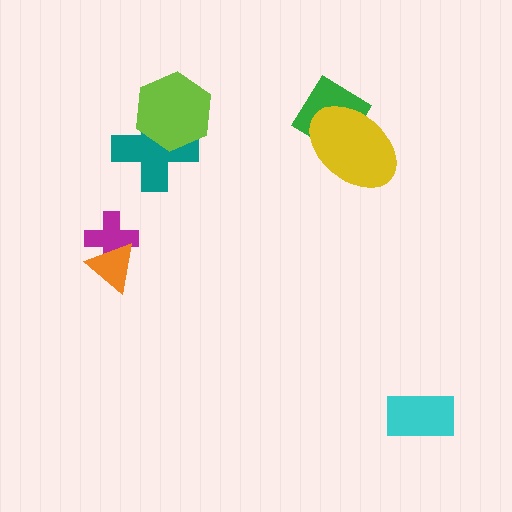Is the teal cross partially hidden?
Yes, it is partially covered by another shape.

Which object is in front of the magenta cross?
The orange triangle is in front of the magenta cross.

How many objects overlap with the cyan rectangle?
0 objects overlap with the cyan rectangle.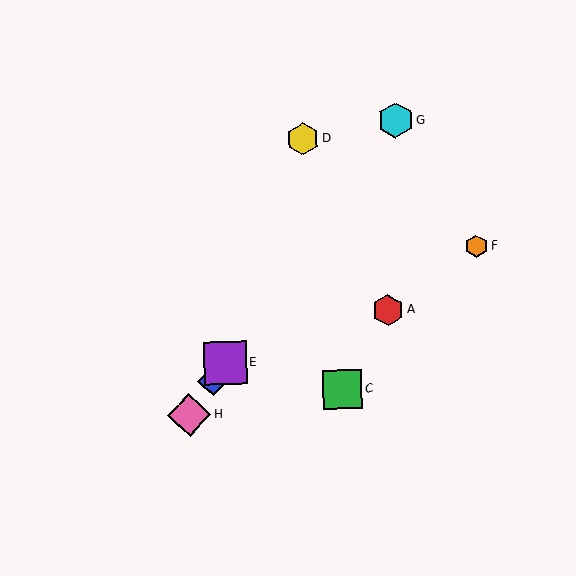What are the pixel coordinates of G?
Object G is at (396, 120).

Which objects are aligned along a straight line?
Objects B, E, G, H are aligned along a straight line.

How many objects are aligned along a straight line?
4 objects (B, E, G, H) are aligned along a straight line.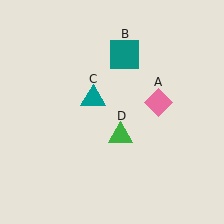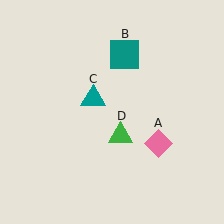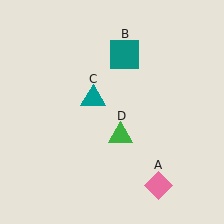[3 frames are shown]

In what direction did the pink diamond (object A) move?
The pink diamond (object A) moved down.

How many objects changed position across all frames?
1 object changed position: pink diamond (object A).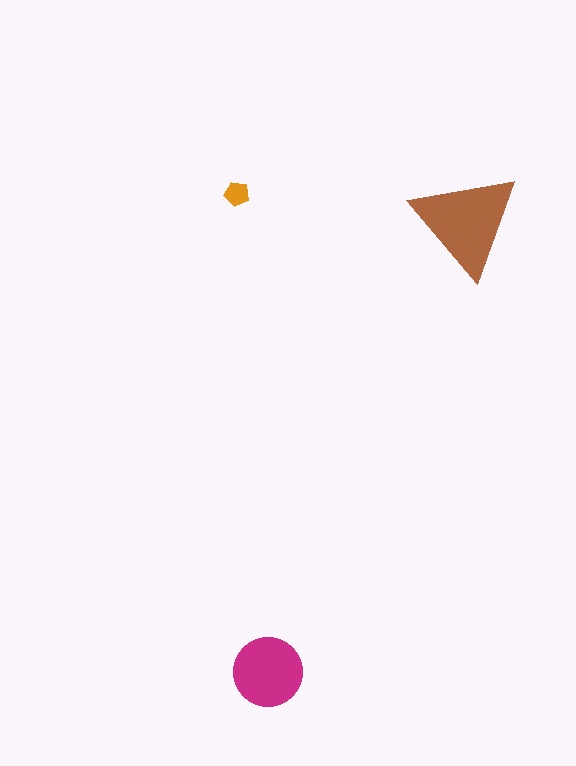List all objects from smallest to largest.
The orange pentagon, the magenta circle, the brown triangle.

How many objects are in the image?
There are 3 objects in the image.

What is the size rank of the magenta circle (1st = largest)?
2nd.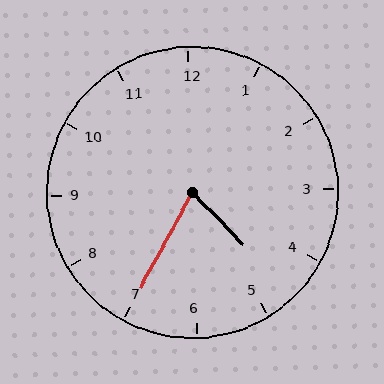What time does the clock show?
4:35.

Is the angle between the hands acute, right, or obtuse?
It is acute.